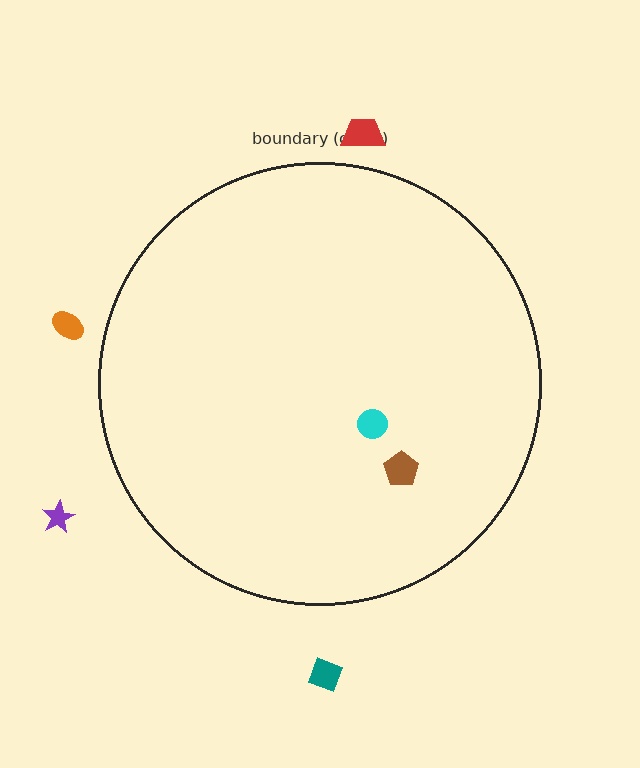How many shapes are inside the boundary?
2 inside, 4 outside.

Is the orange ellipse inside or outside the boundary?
Outside.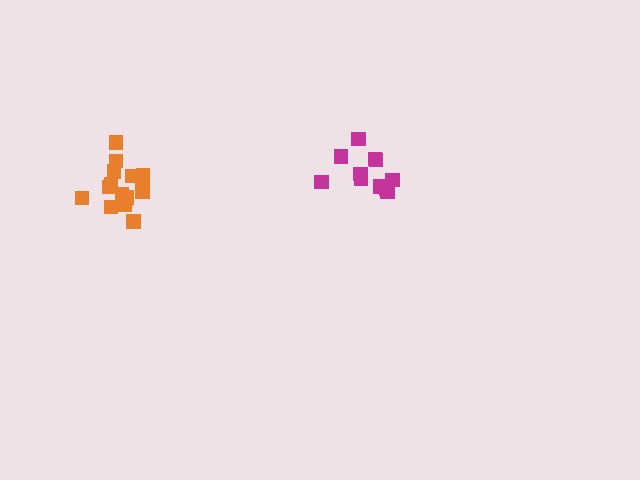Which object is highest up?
The magenta cluster is topmost.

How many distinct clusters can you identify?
There are 2 distinct clusters.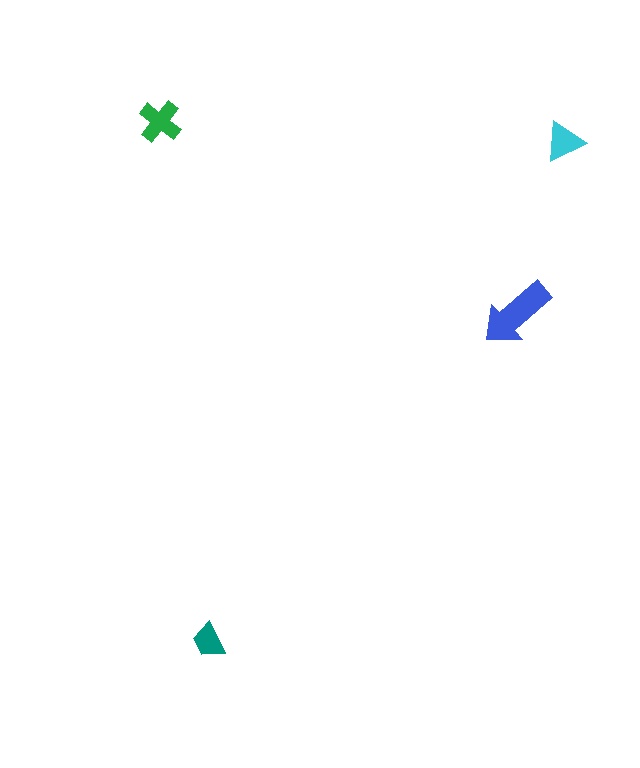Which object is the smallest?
The teal trapezoid.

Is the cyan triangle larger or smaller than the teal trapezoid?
Larger.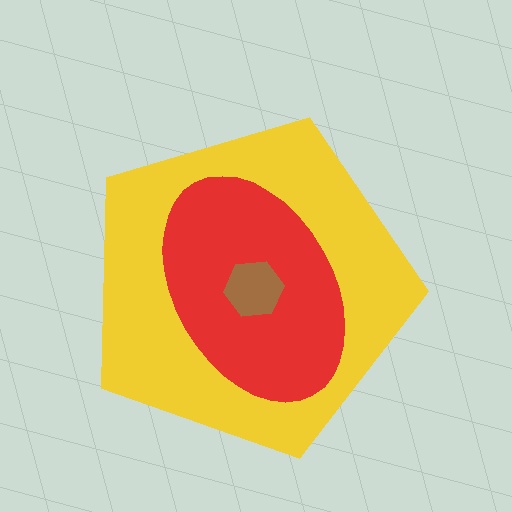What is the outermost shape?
The yellow pentagon.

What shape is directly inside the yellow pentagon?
The red ellipse.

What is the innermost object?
The brown hexagon.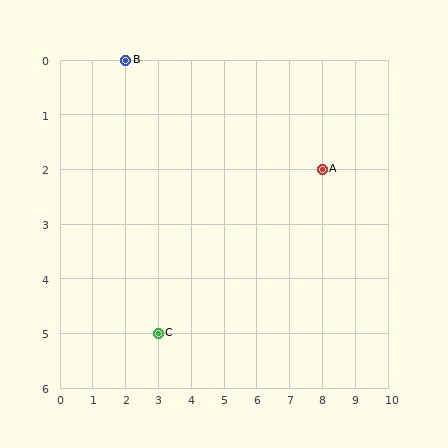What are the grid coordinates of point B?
Point B is at grid coordinates (2, 0).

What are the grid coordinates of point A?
Point A is at grid coordinates (8, 2).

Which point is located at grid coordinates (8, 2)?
Point A is at (8, 2).